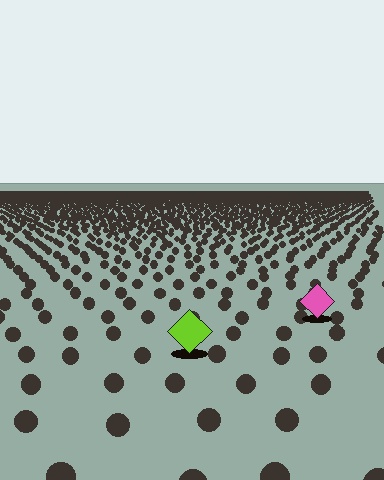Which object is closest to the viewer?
The lime diamond is closest. The texture marks near it are larger and more spread out.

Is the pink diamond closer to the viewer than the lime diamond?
No. The lime diamond is closer — you can tell from the texture gradient: the ground texture is coarser near it.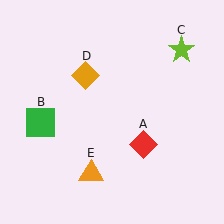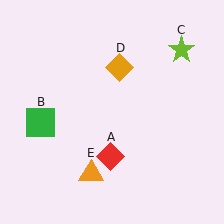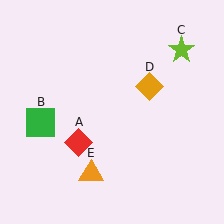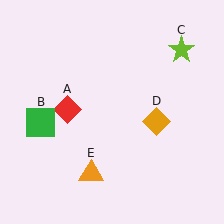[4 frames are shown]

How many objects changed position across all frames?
2 objects changed position: red diamond (object A), orange diamond (object D).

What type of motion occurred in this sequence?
The red diamond (object A), orange diamond (object D) rotated clockwise around the center of the scene.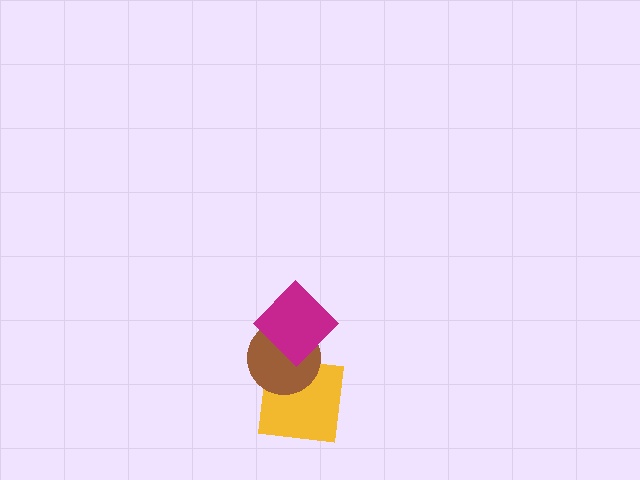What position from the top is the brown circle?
The brown circle is 2nd from the top.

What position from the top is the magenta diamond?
The magenta diamond is 1st from the top.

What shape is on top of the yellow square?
The brown circle is on top of the yellow square.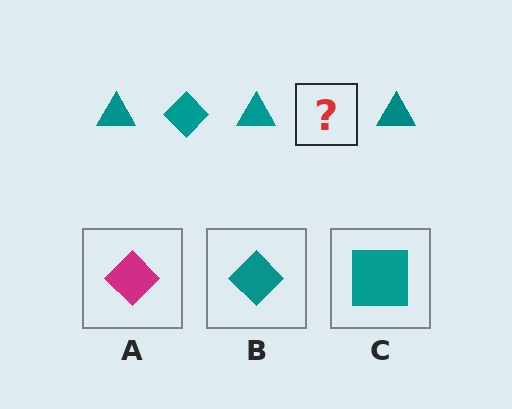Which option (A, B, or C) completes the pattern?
B.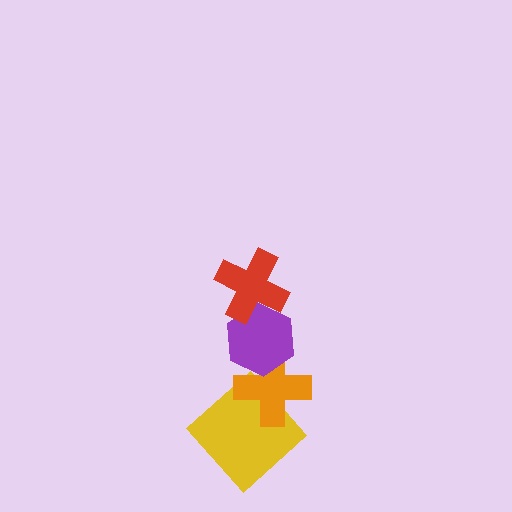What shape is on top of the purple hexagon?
The red cross is on top of the purple hexagon.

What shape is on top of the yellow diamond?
The orange cross is on top of the yellow diamond.